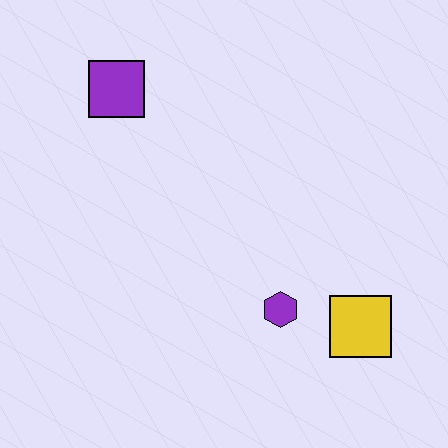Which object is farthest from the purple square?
The yellow square is farthest from the purple square.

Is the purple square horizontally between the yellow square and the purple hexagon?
No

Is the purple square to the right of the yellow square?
No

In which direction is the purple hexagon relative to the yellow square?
The purple hexagon is to the left of the yellow square.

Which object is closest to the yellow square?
The purple hexagon is closest to the yellow square.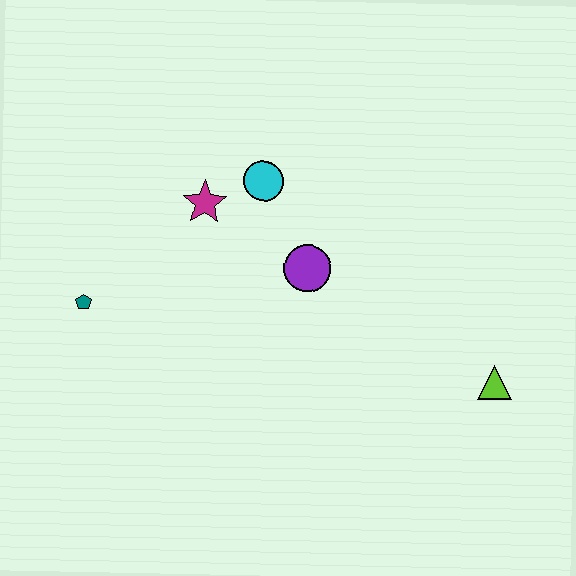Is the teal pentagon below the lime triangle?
No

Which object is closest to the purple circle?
The cyan circle is closest to the purple circle.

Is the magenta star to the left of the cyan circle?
Yes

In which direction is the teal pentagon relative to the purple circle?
The teal pentagon is to the left of the purple circle.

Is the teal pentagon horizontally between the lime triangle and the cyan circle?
No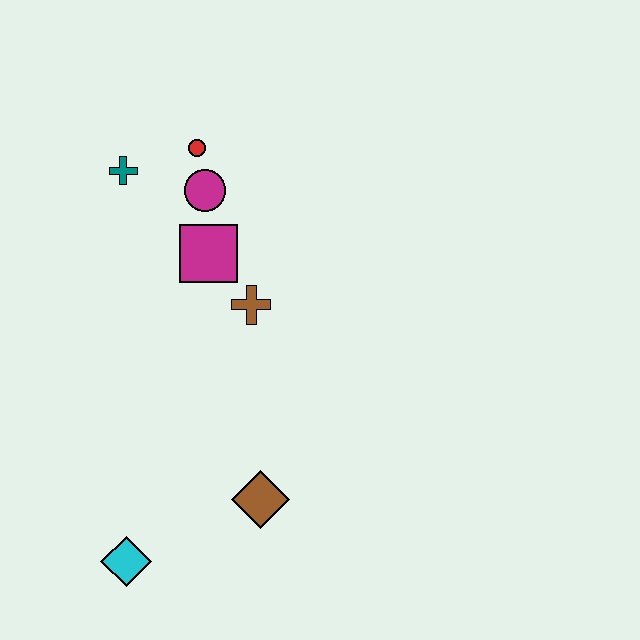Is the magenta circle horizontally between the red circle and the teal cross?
No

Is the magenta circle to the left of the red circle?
No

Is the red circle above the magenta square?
Yes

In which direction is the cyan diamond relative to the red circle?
The cyan diamond is below the red circle.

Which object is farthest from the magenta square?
The cyan diamond is farthest from the magenta square.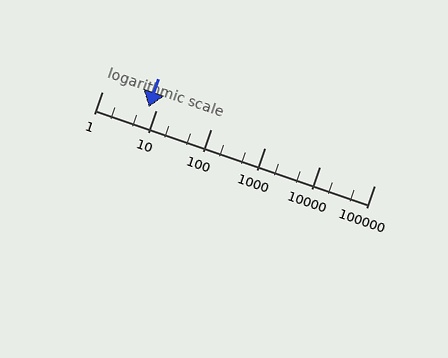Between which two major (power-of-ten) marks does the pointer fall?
The pointer is between 1 and 10.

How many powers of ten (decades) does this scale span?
The scale spans 5 decades, from 1 to 100000.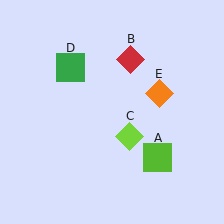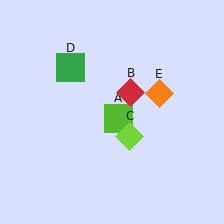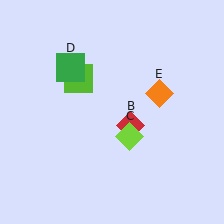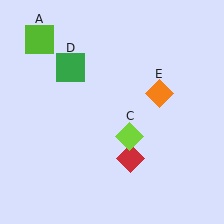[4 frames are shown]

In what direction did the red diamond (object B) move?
The red diamond (object B) moved down.